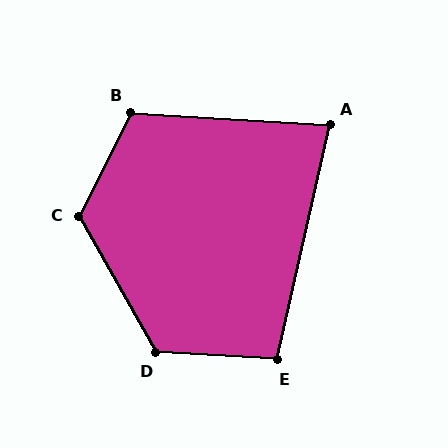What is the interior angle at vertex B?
Approximately 113 degrees (obtuse).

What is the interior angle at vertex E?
Approximately 99 degrees (obtuse).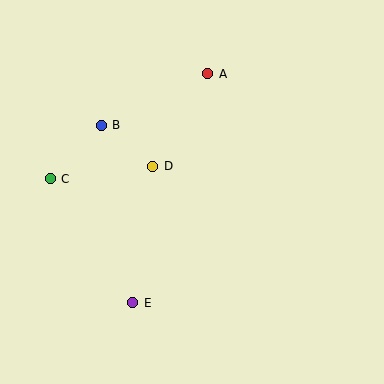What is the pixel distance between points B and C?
The distance between B and C is 74 pixels.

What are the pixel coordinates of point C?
Point C is at (50, 179).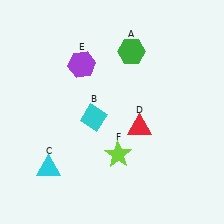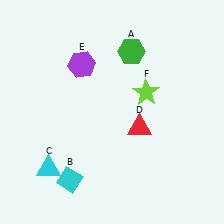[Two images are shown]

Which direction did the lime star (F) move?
The lime star (F) moved up.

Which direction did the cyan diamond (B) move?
The cyan diamond (B) moved down.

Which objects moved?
The objects that moved are: the cyan diamond (B), the lime star (F).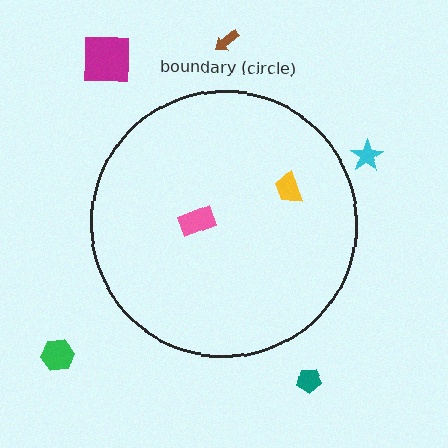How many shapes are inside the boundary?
2 inside, 5 outside.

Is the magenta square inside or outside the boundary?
Outside.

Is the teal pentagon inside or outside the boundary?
Outside.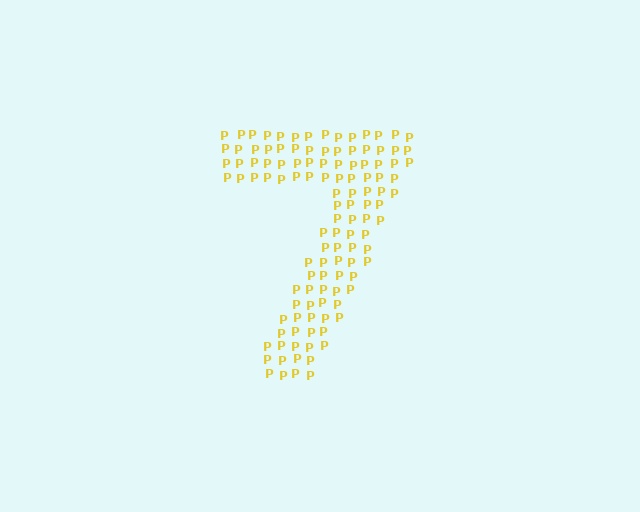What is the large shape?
The large shape is the digit 7.